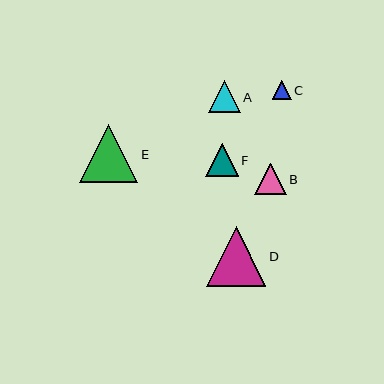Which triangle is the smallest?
Triangle C is the smallest with a size of approximately 19 pixels.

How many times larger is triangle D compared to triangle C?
Triangle D is approximately 3.2 times the size of triangle C.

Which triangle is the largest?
Triangle D is the largest with a size of approximately 59 pixels.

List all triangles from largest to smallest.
From largest to smallest: D, E, F, A, B, C.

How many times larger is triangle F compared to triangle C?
Triangle F is approximately 1.7 times the size of triangle C.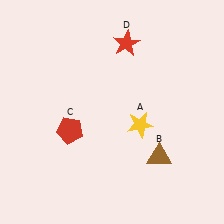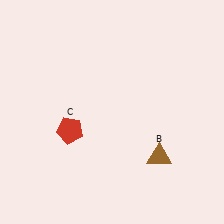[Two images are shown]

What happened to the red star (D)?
The red star (D) was removed in Image 2. It was in the top-right area of Image 1.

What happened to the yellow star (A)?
The yellow star (A) was removed in Image 2. It was in the bottom-right area of Image 1.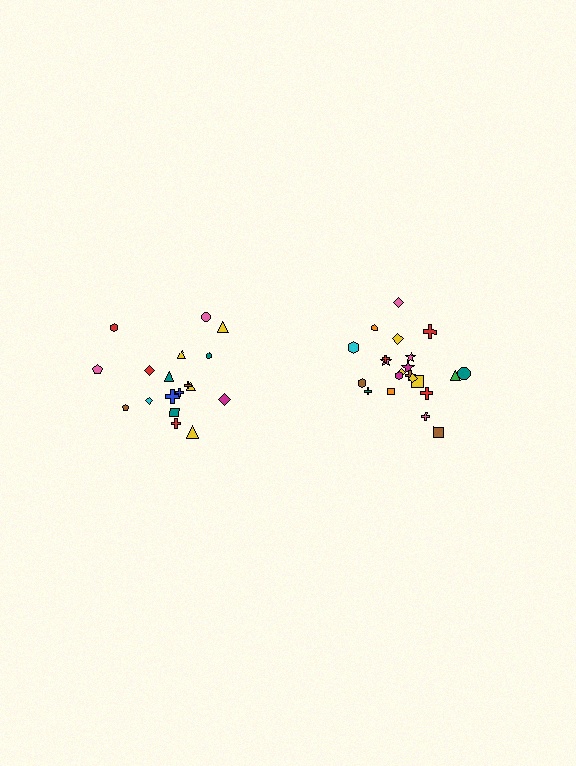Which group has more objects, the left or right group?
The right group.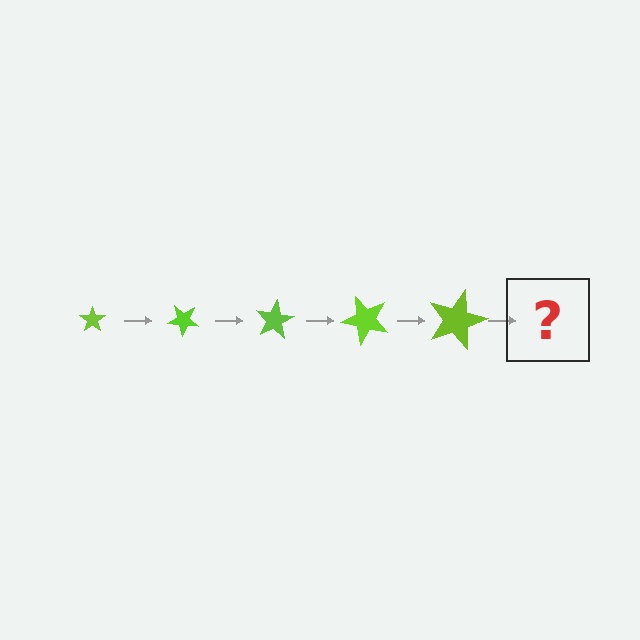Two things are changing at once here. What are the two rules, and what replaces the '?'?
The two rules are that the star grows larger each step and it rotates 40 degrees each step. The '?' should be a star, larger than the previous one and rotated 200 degrees from the start.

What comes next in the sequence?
The next element should be a star, larger than the previous one and rotated 200 degrees from the start.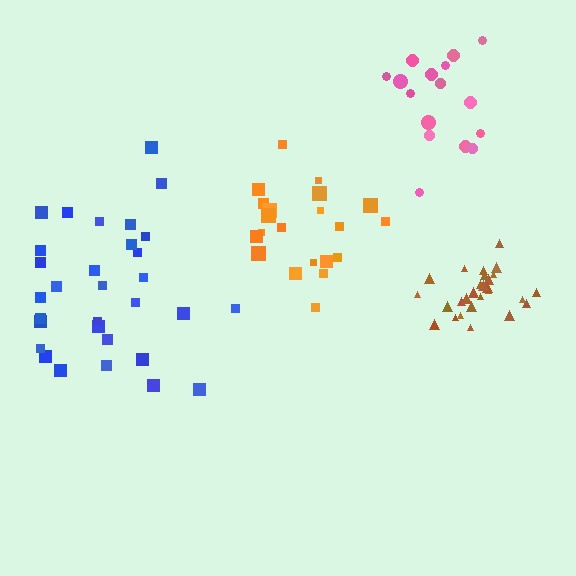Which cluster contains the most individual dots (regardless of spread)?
Blue (31).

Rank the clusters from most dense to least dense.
brown, orange, pink, blue.